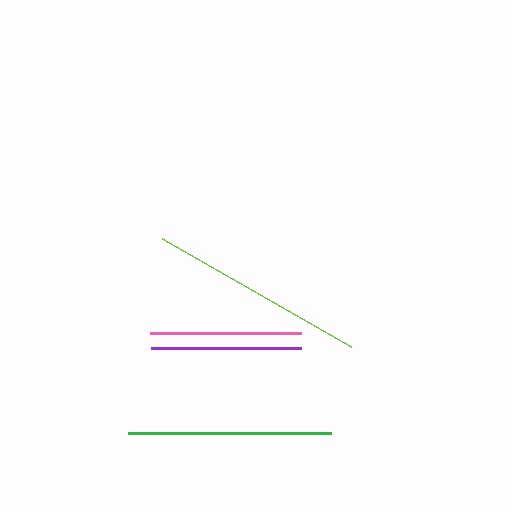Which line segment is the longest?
The lime line is the longest at approximately 218 pixels.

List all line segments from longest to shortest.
From longest to shortest: lime, green, pink, purple.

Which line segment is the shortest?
The purple line is the shortest at approximately 150 pixels.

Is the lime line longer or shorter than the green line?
The lime line is longer than the green line.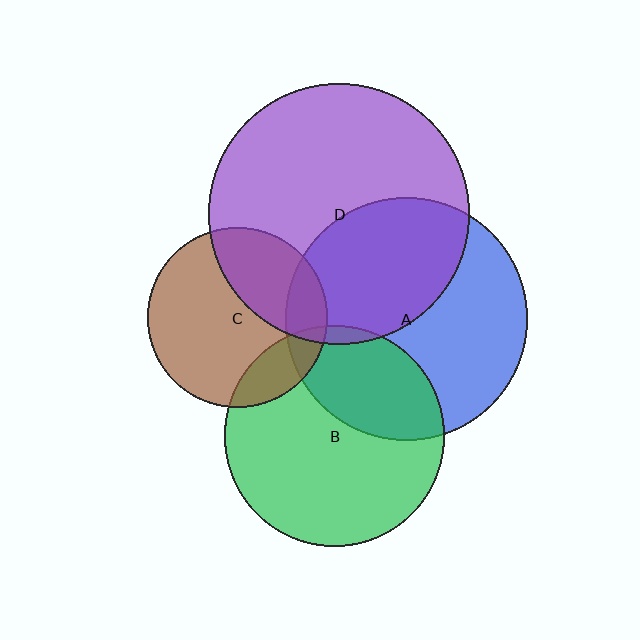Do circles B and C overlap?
Yes.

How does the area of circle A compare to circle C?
Approximately 1.8 times.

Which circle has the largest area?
Circle D (purple).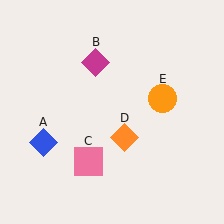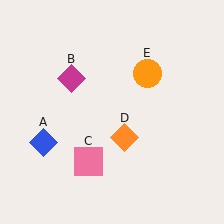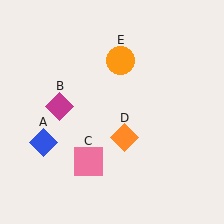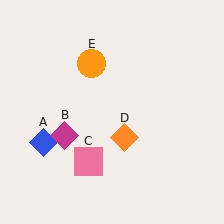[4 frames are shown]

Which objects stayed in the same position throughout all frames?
Blue diamond (object A) and pink square (object C) and orange diamond (object D) remained stationary.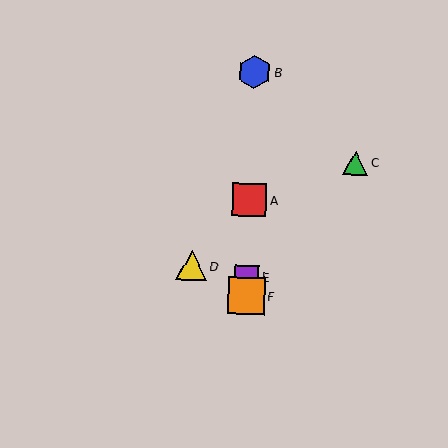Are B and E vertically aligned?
Yes, both are at x≈254.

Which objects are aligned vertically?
Objects A, B, E, F are aligned vertically.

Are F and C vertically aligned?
No, F is at x≈246 and C is at x≈355.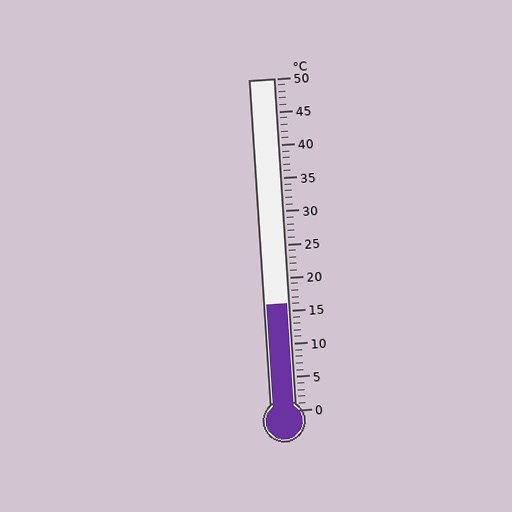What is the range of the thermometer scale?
The thermometer scale ranges from 0°C to 50°C.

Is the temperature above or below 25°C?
The temperature is below 25°C.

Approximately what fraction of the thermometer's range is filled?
The thermometer is filled to approximately 30% of its range.